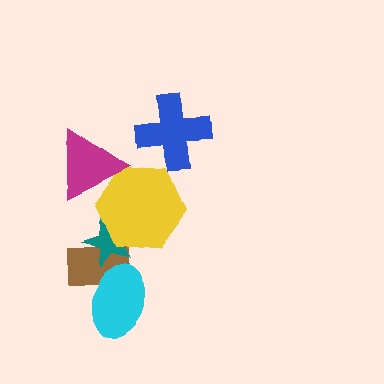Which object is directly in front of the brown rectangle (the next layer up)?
The teal star is directly in front of the brown rectangle.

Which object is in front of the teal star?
The yellow hexagon is in front of the teal star.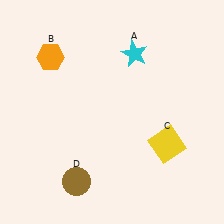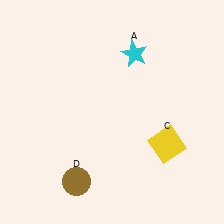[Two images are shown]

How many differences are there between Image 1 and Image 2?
There is 1 difference between the two images.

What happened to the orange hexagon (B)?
The orange hexagon (B) was removed in Image 2. It was in the top-left area of Image 1.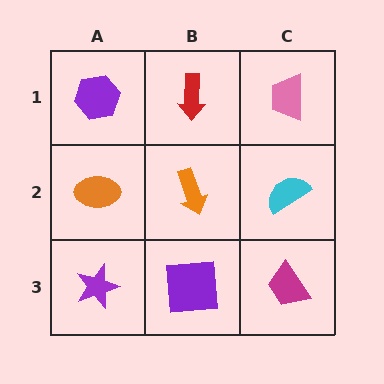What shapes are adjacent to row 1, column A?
An orange ellipse (row 2, column A), a red arrow (row 1, column B).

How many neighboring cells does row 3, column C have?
2.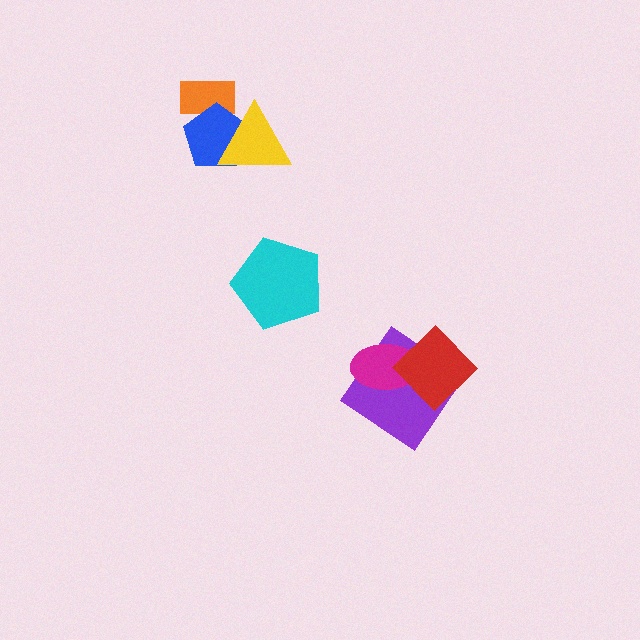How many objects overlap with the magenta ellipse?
2 objects overlap with the magenta ellipse.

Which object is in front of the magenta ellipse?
The red diamond is in front of the magenta ellipse.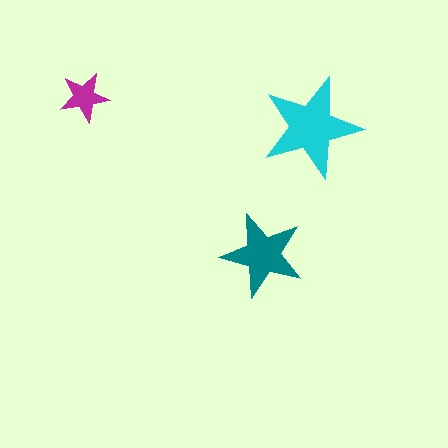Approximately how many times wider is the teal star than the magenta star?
About 1.5 times wider.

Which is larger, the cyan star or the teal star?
The cyan one.